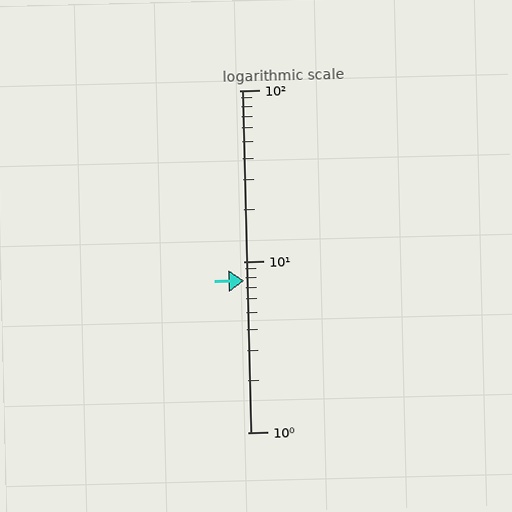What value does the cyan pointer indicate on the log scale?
The pointer indicates approximately 7.7.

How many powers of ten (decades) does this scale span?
The scale spans 2 decades, from 1 to 100.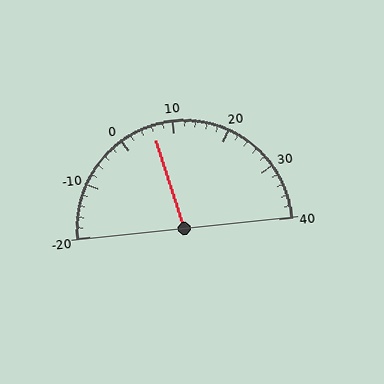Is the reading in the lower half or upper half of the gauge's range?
The reading is in the lower half of the range (-20 to 40).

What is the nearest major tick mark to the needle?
The nearest major tick mark is 10.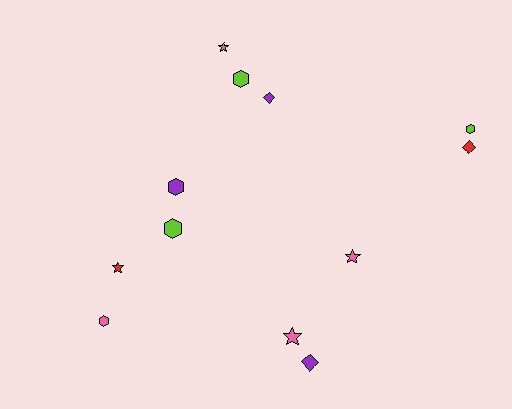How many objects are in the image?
There are 12 objects.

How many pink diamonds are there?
There are no pink diamonds.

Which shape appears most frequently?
Hexagon, with 5 objects.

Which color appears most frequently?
Pink, with 4 objects.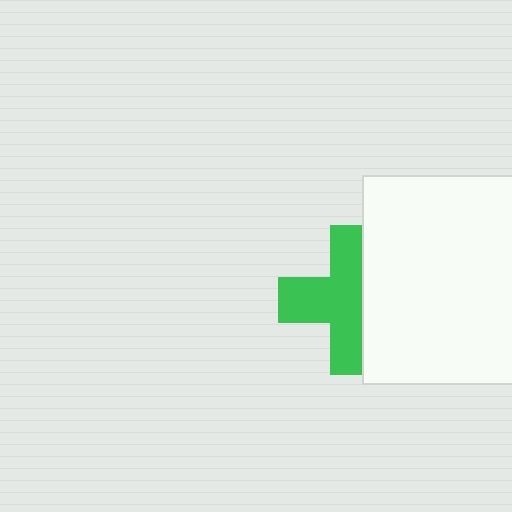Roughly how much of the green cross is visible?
About half of it is visible (roughly 62%).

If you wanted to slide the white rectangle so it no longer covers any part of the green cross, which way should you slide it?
Slide it right — that is the most direct way to separate the two shapes.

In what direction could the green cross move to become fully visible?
The green cross could move left. That would shift it out from behind the white rectangle entirely.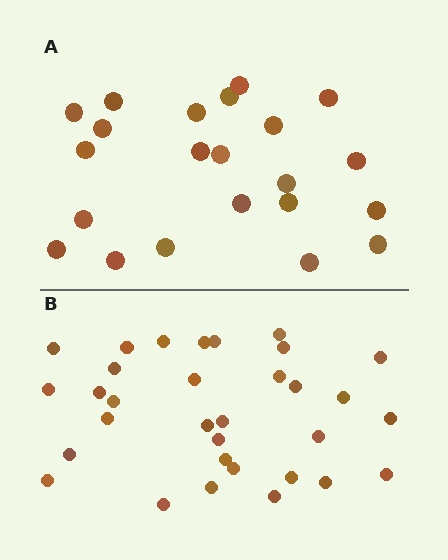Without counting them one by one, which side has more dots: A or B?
Region B (the bottom region) has more dots.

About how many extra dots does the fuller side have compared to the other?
Region B has roughly 10 or so more dots than region A.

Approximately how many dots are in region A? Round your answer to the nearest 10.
About 20 dots. (The exact count is 22, which rounds to 20.)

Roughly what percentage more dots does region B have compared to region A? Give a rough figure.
About 45% more.